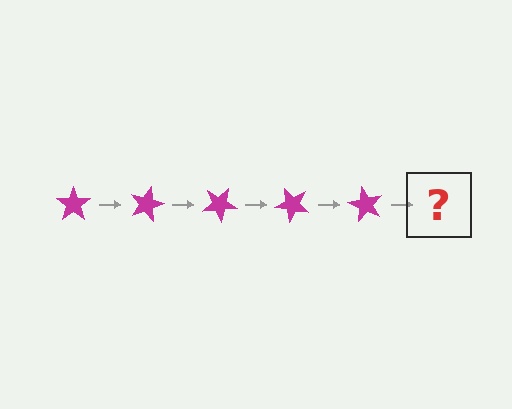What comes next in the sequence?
The next element should be a magenta star rotated 75 degrees.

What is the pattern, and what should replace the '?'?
The pattern is that the star rotates 15 degrees each step. The '?' should be a magenta star rotated 75 degrees.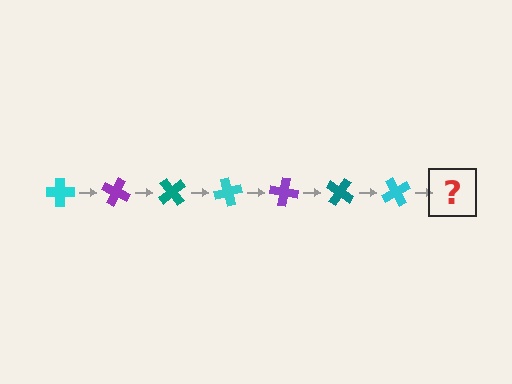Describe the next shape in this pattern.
It should be a purple cross, rotated 175 degrees from the start.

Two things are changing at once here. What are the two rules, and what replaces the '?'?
The two rules are that it rotates 25 degrees each step and the color cycles through cyan, purple, and teal. The '?' should be a purple cross, rotated 175 degrees from the start.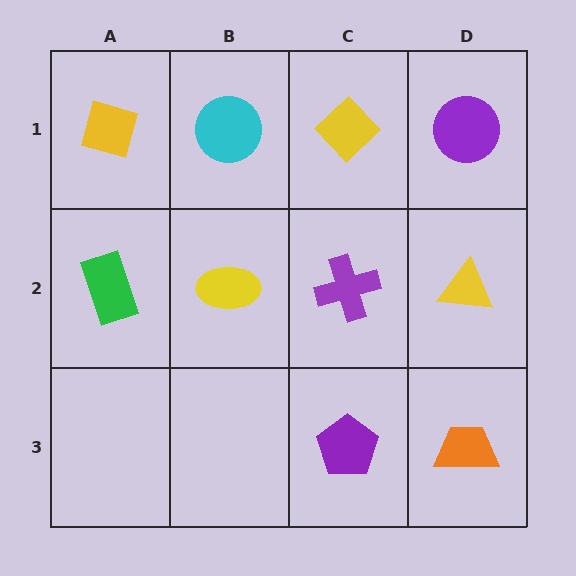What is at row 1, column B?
A cyan circle.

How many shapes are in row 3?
2 shapes.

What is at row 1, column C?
A yellow diamond.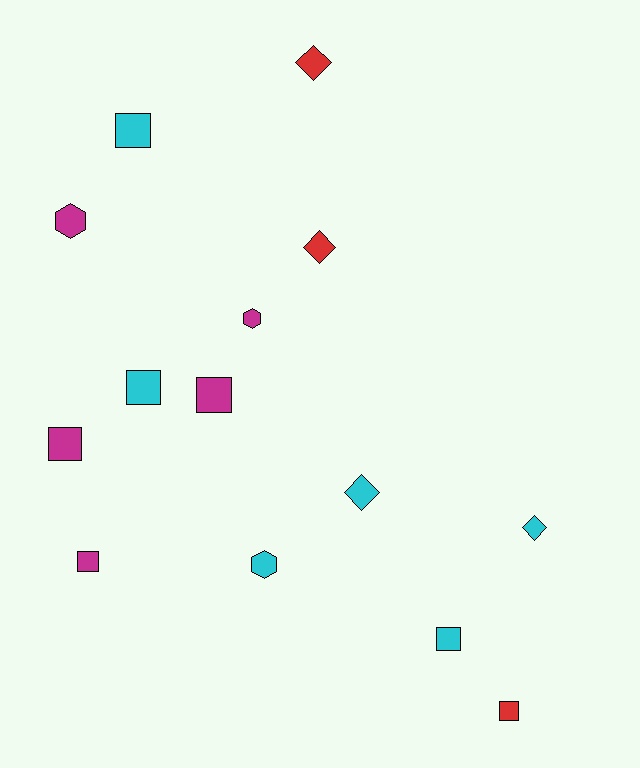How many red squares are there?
There is 1 red square.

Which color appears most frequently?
Cyan, with 6 objects.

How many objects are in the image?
There are 14 objects.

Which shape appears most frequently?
Square, with 7 objects.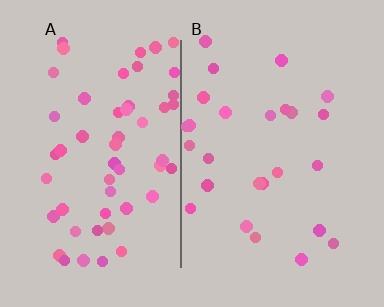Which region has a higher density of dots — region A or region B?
A (the left).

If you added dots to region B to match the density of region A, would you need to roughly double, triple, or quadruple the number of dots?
Approximately double.